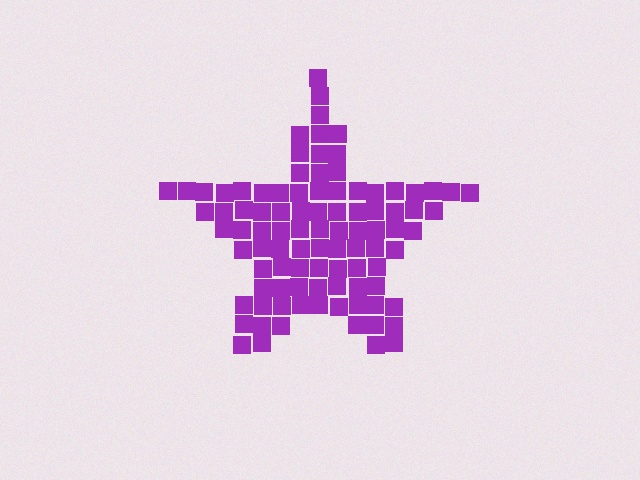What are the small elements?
The small elements are squares.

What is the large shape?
The large shape is a star.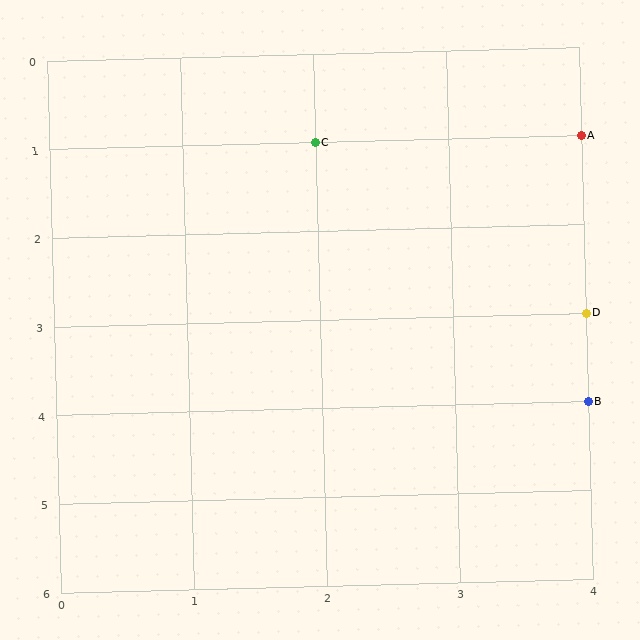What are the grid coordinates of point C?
Point C is at grid coordinates (2, 1).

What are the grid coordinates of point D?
Point D is at grid coordinates (4, 3).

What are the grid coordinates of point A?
Point A is at grid coordinates (4, 1).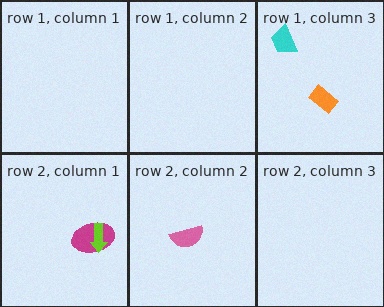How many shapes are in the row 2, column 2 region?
1.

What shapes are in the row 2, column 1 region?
The magenta ellipse, the lime arrow.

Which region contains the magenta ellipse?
The row 2, column 1 region.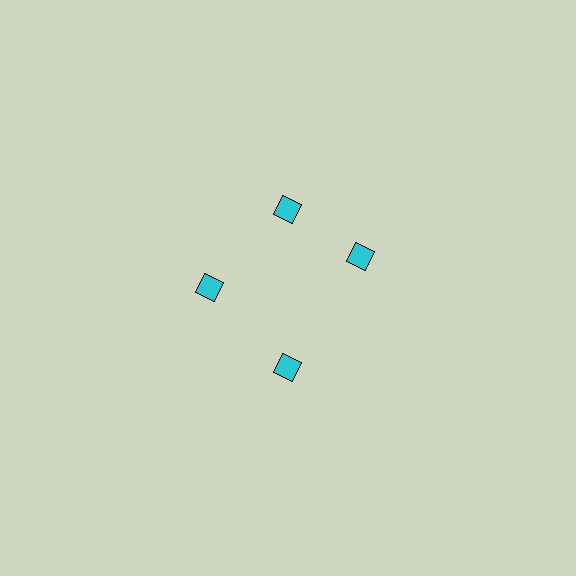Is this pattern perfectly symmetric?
No. The 4 cyan diamonds are arranged in a ring, but one element near the 3 o'clock position is rotated out of alignment along the ring, breaking the 4-fold rotational symmetry.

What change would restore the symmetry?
The symmetry would be restored by rotating it back into even spacing with its neighbors so that all 4 diamonds sit at equal angles and equal distance from the center.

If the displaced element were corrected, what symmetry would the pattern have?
It would have 4-fold rotational symmetry — the pattern would map onto itself every 90 degrees.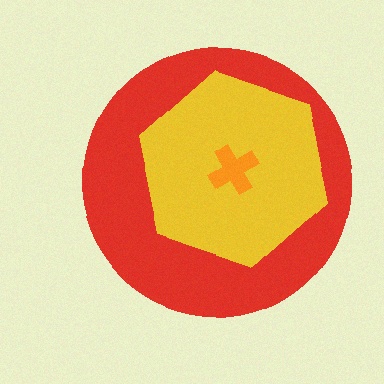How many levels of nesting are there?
3.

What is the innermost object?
The orange cross.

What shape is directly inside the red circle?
The yellow hexagon.